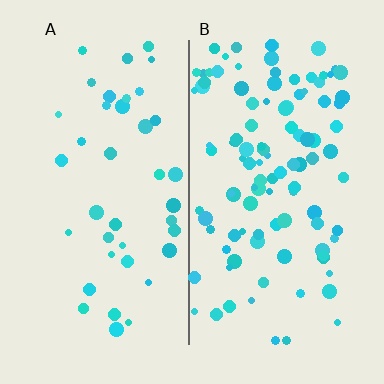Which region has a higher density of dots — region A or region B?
B (the right).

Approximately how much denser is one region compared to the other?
Approximately 2.7× — region B over region A.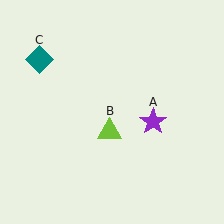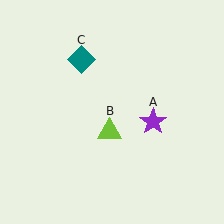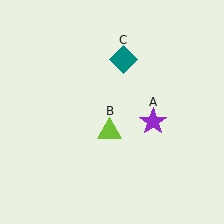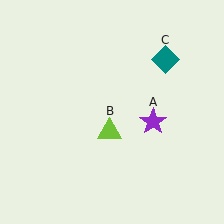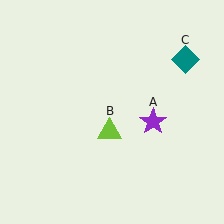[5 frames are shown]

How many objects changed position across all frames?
1 object changed position: teal diamond (object C).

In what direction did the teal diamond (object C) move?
The teal diamond (object C) moved right.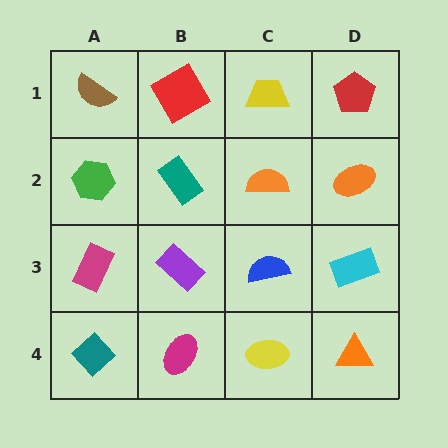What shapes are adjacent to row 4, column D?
A cyan rectangle (row 3, column D), a yellow ellipse (row 4, column C).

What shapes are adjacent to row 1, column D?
An orange ellipse (row 2, column D), a yellow trapezoid (row 1, column C).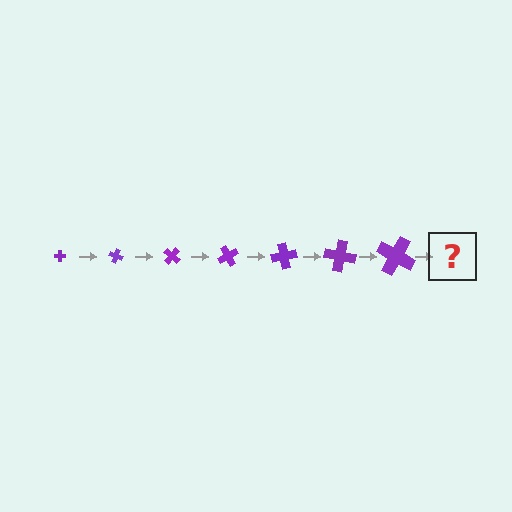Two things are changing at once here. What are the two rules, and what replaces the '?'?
The two rules are that the cross grows larger each step and it rotates 20 degrees each step. The '?' should be a cross, larger than the previous one and rotated 140 degrees from the start.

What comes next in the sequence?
The next element should be a cross, larger than the previous one and rotated 140 degrees from the start.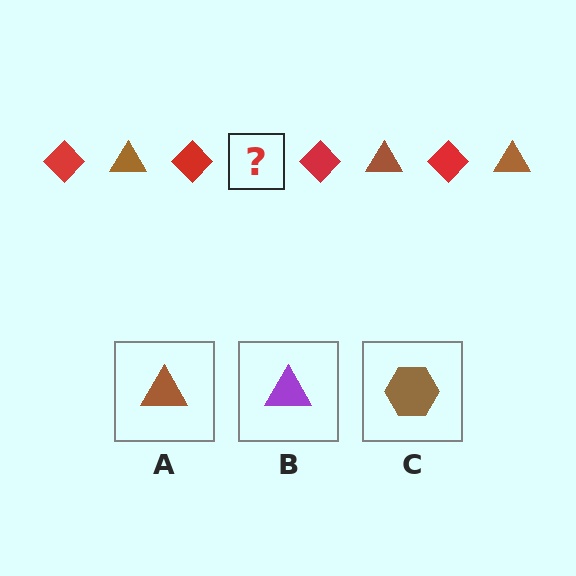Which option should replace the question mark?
Option A.